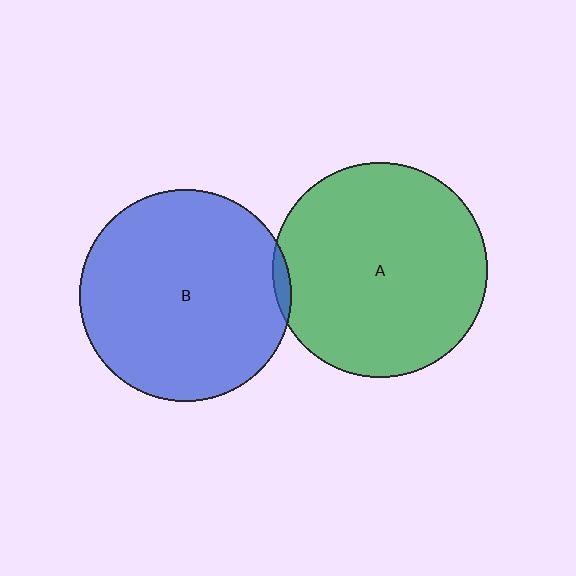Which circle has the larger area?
Circle A (green).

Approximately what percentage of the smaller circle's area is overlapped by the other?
Approximately 5%.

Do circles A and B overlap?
Yes.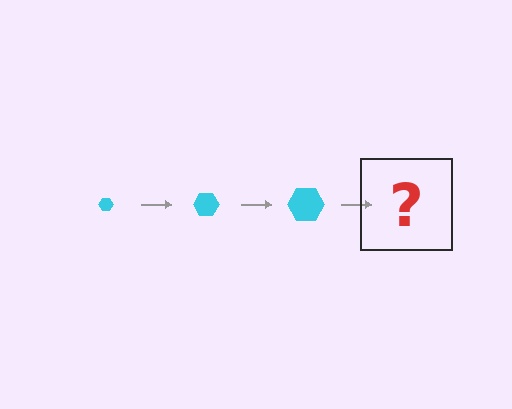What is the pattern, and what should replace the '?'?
The pattern is that the hexagon gets progressively larger each step. The '?' should be a cyan hexagon, larger than the previous one.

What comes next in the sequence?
The next element should be a cyan hexagon, larger than the previous one.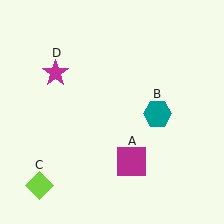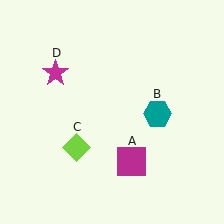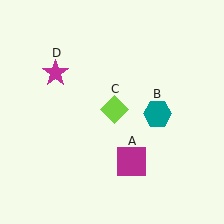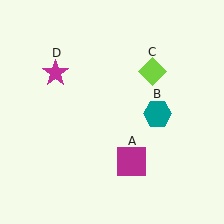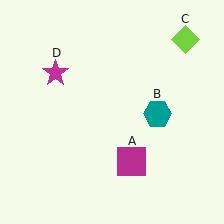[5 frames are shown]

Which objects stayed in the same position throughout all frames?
Magenta square (object A) and teal hexagon (object B) and magenta star (object D) remained stationary.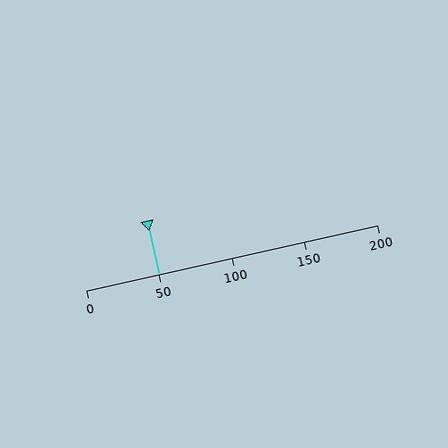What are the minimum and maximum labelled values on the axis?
The axis runs from 0 to 200.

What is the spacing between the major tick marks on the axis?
The major ticks are spaced 50 apart.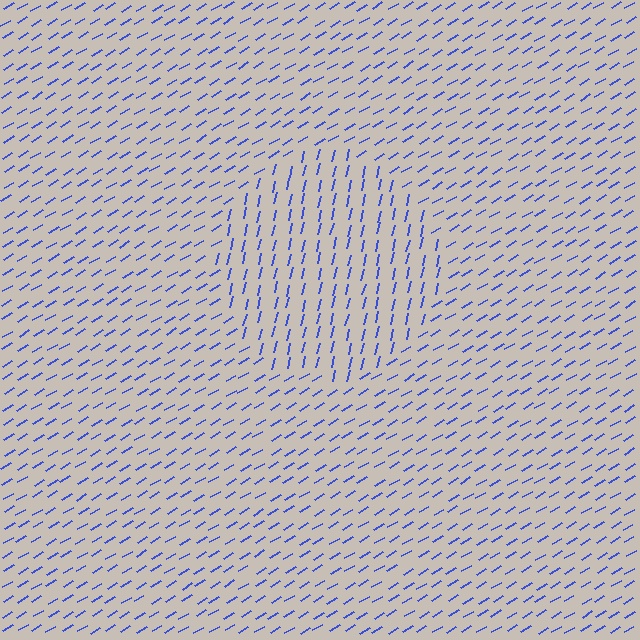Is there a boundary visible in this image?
Yes, there is a texture boundary formed by a change in line orientation.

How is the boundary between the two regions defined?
The boundary is defined purely by a change in line orientation (approximately 45 degrees difference). All lines are the same color and thickness.